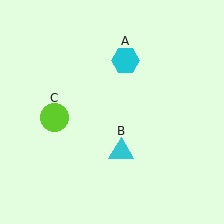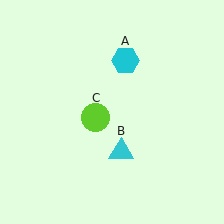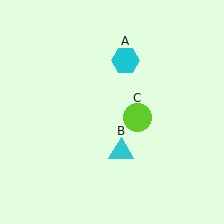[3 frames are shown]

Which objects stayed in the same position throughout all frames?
Cyan hexagon (object A) and cyan triangle (object B) remained stationary.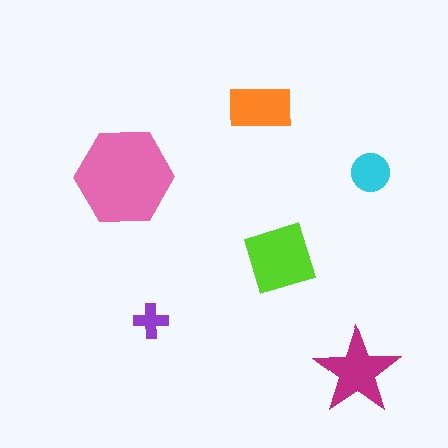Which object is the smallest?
The purple cross.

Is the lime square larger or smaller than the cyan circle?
Larger.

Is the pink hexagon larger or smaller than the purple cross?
Larger.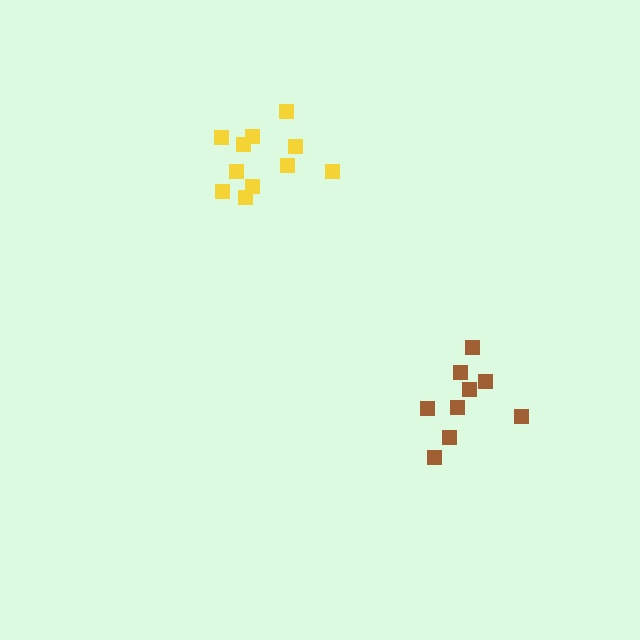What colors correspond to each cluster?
The clusters are colored: brown, yellow.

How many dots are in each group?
Group 1: 9 dots, Group 2: 11 dots (20 total).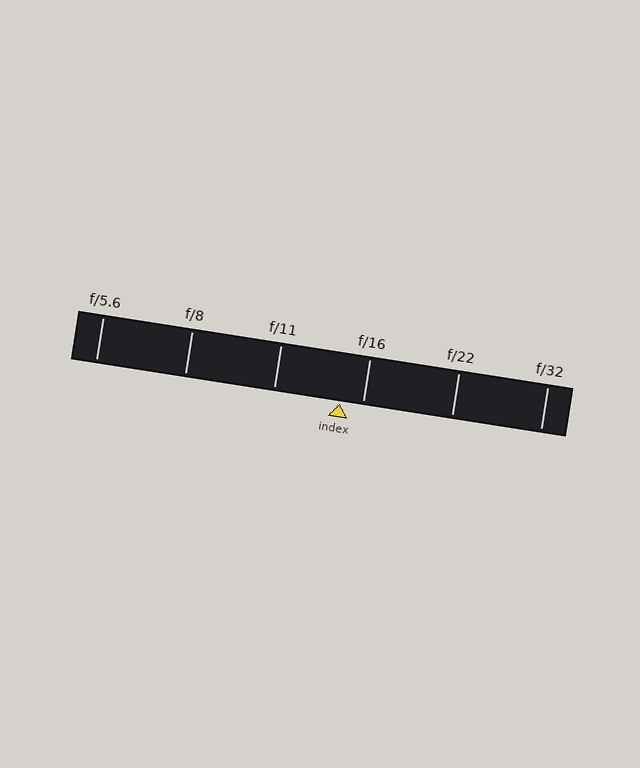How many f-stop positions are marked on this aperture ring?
There are 6 f-stop positions marked.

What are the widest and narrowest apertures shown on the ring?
The widest aperture shown is f/5.6 and the narrowest is f/32.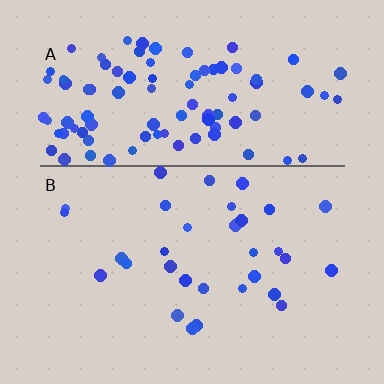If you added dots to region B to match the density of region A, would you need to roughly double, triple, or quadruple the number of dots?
Approximately triple.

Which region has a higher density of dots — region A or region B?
A (the top).